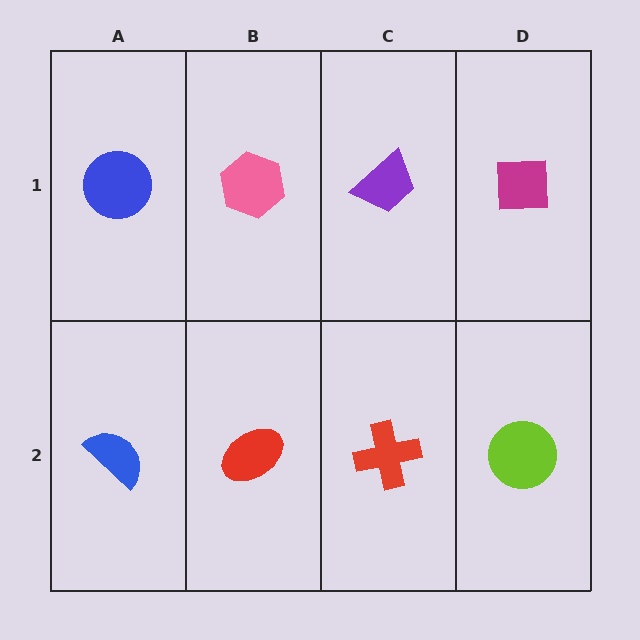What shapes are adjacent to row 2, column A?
A blue circle (row 1, column A), a red ellipse (row 2, column B).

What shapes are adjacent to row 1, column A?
A blue semicircle (row 2, column A), a pink hexagon (row 1, column B).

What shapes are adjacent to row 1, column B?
A red ellipse (row 2, column B), a blue circle (row 1, column A), a purple trapezoid (row 1, column C).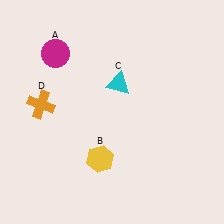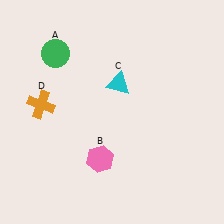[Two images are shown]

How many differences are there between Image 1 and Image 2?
There are 2 differences between the two images.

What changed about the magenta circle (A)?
In Image 1, A is magenta. In Image 2, it changed to green.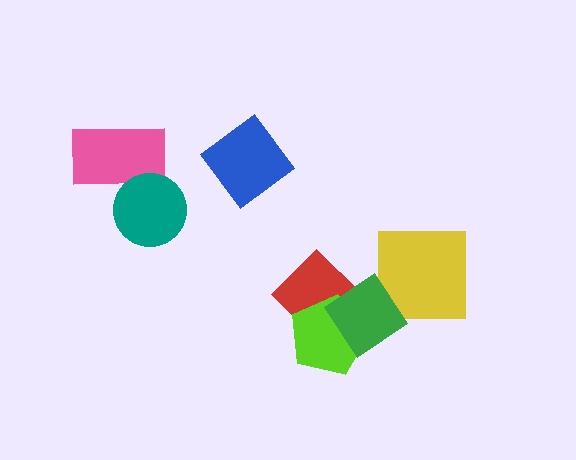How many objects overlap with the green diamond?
3 objects overlap with the green diamond.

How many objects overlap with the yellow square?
1 object overlaps with the yellow square.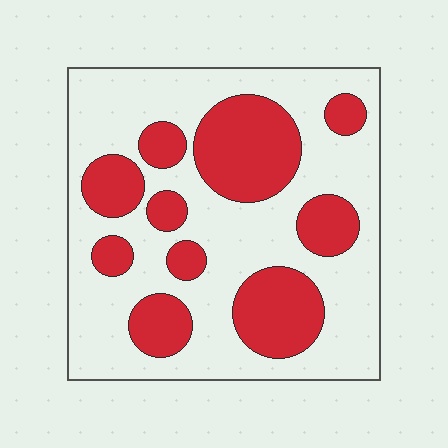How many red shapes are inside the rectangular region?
10.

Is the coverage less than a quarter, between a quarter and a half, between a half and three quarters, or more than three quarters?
Between a quarter and a half.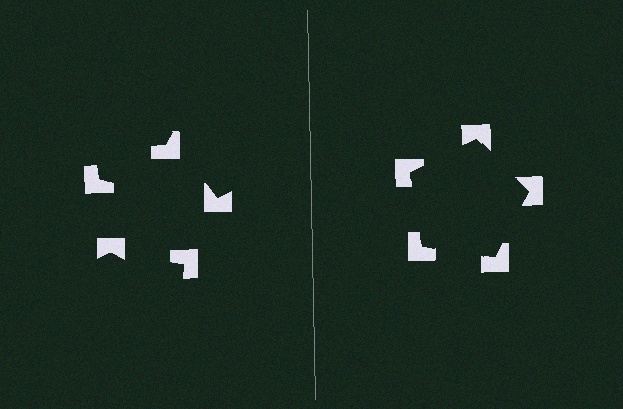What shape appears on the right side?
An illusory pentagon.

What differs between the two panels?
The notched squares are positioned identically on both sides; only the wedge orientations differ. On the right they align to a pentagon; on the left they are misaligned.